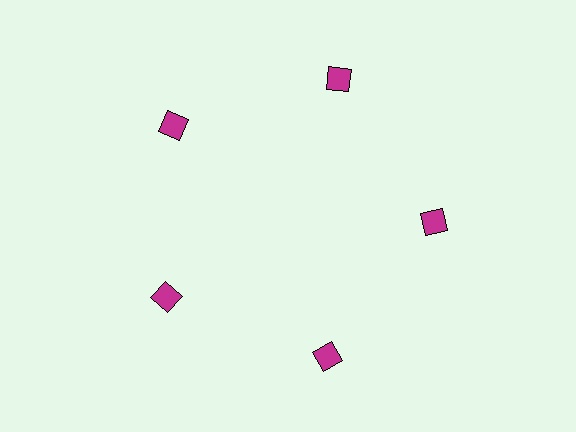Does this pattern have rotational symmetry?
Yes, this pattern has 5-fold rotational symmetry. It looks the same after rotating 72 degrees around the center.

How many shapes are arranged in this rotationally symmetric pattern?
There are 5 shapes, arranged in 5 groups of 1.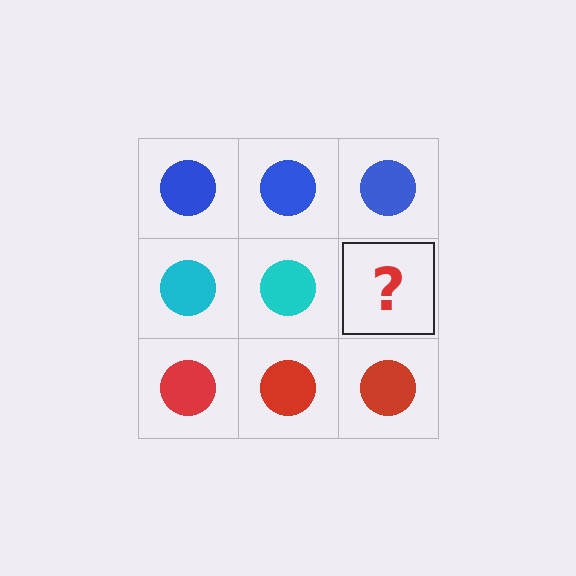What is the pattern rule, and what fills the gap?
The rule is that each row has a consistent color. The gap should be filled with a cyan circle.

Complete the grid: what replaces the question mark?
The question mark should be replaced with a cyan circle.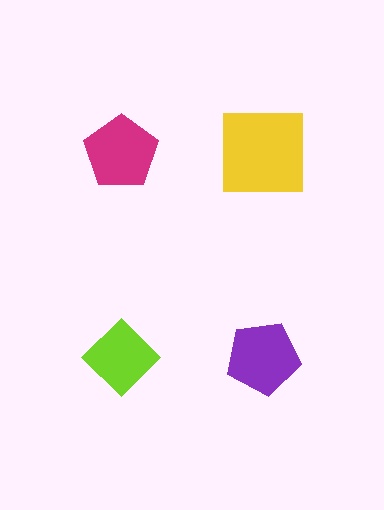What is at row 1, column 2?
A yellow square.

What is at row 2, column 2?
A purple pentagon.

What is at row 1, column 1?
A magenta pentagon.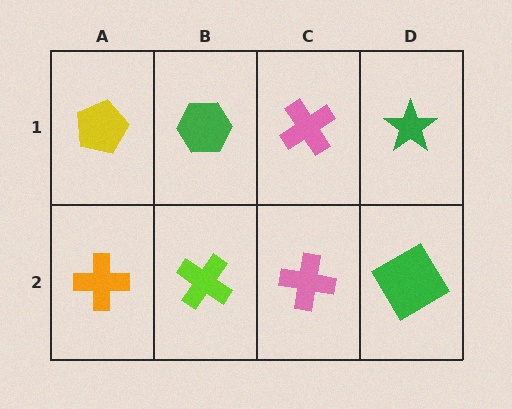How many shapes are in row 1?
4 shapes.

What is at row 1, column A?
A yellow pentagon.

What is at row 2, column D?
A green diamond.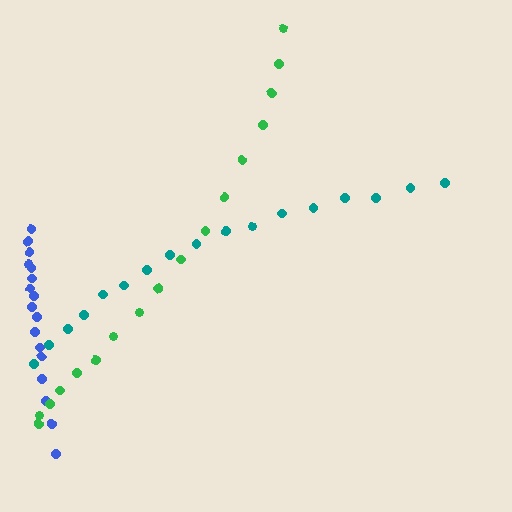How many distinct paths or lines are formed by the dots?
There are 3 distinct paths.